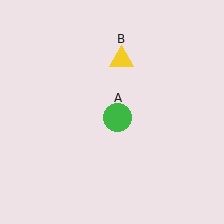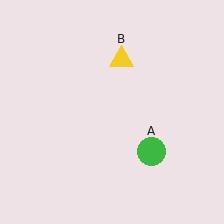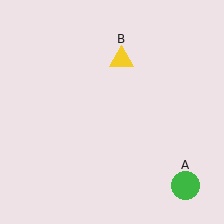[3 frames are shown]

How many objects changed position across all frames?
1 object changed position: green circle (object A).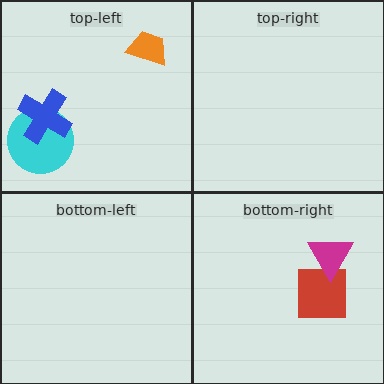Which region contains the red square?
The bottom-right region.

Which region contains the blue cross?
The top-left region.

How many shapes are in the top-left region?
3.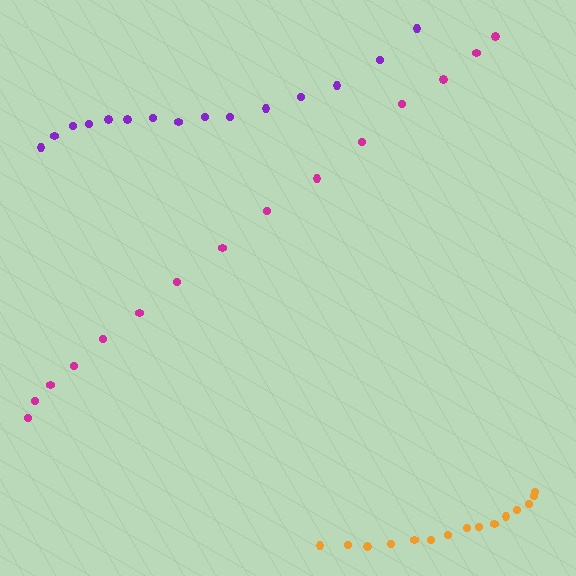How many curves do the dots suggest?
There are 3 distinct paths.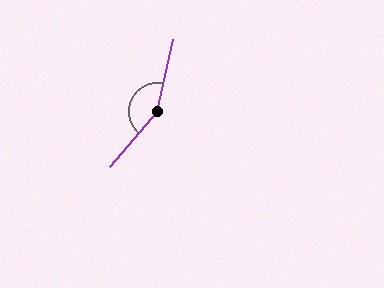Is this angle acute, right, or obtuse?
It is obtuse.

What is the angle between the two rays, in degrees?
Approximately 152 degrees.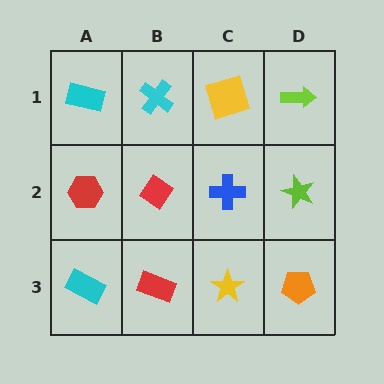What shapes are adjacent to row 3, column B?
A red diamond (row 2, column B), a cyan rectangle (row 3, column A), a yellow star (row 3, column C).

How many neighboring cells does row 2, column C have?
4.